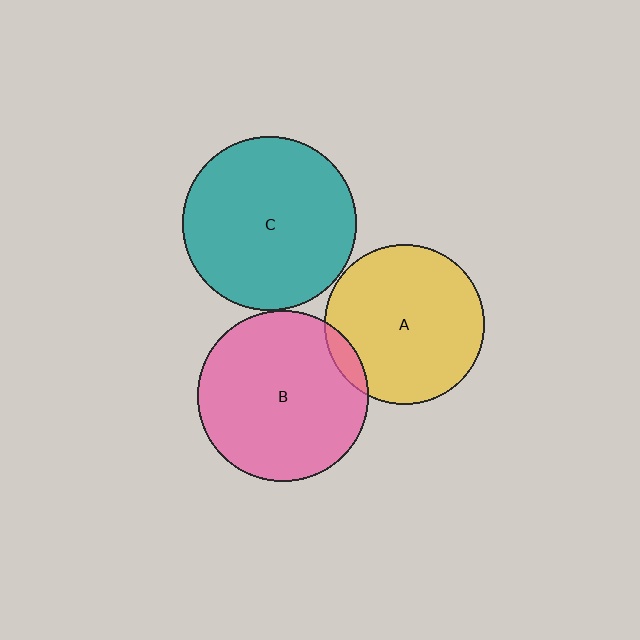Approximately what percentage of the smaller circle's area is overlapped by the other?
Approximately 5%.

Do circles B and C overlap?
Yes.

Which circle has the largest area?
Circle C (teal).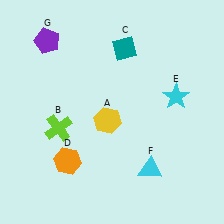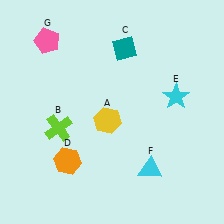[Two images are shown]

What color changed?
The pentagon (G) changed from purple in Image 1 to pink in Image 2.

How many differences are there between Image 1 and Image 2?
There is 1 difference between the two images.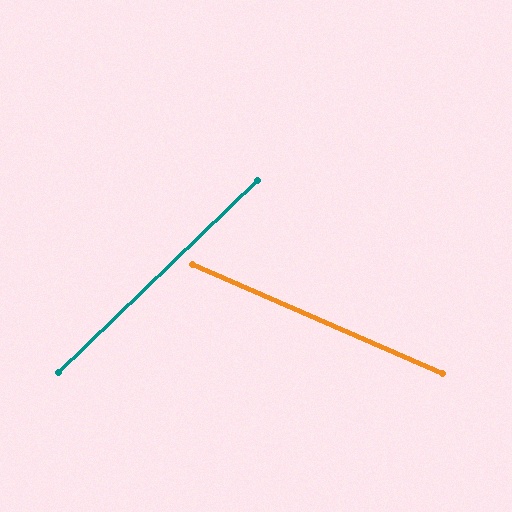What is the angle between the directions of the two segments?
Approximately 68 degrees.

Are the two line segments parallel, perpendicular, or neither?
Neither parallel nor perpendicular — they differ by about 68°.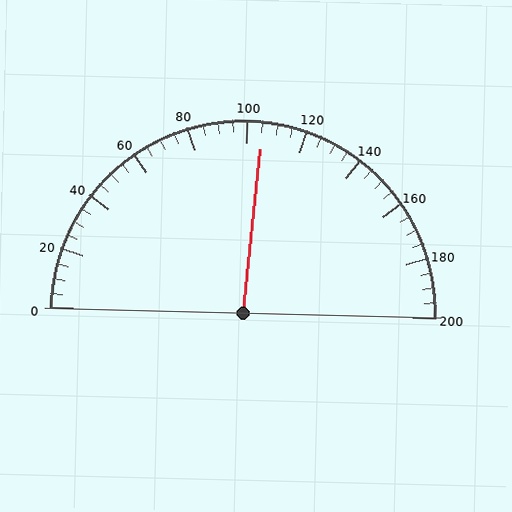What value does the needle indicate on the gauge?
The needle indicates approximately 105.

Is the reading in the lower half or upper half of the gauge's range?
The reading is in the upper half of the range (0 to 200).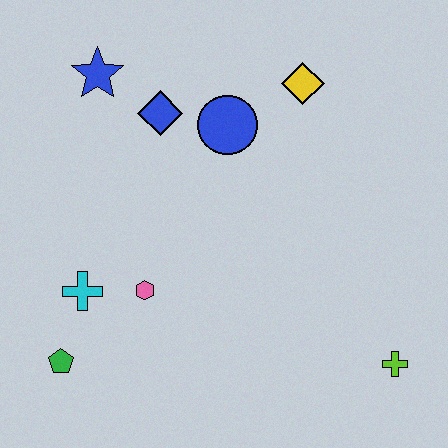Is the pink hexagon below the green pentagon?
No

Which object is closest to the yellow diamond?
The blue circle is closest to the yellow diamond.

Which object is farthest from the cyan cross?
The lime cross is farthest from the cyan cross.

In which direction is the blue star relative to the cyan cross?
The blue star is above the cyan cross.